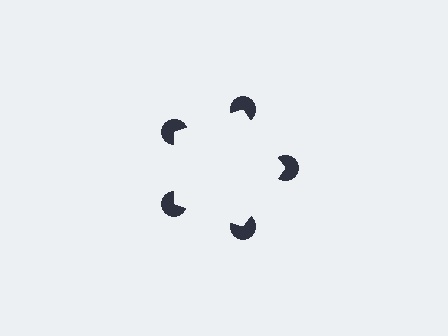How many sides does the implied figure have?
5 sides.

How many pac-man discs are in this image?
There are 5 — one at each vertex of the illusory pentagon.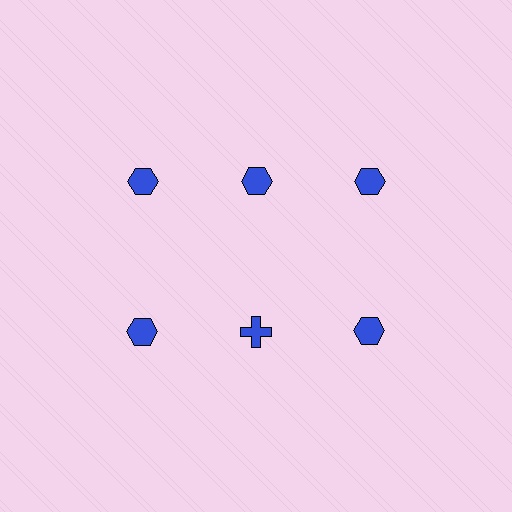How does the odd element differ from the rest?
It has a different shape: cross instead of hexagon.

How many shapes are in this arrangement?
There are 6 shapes arranged in a grid pattern.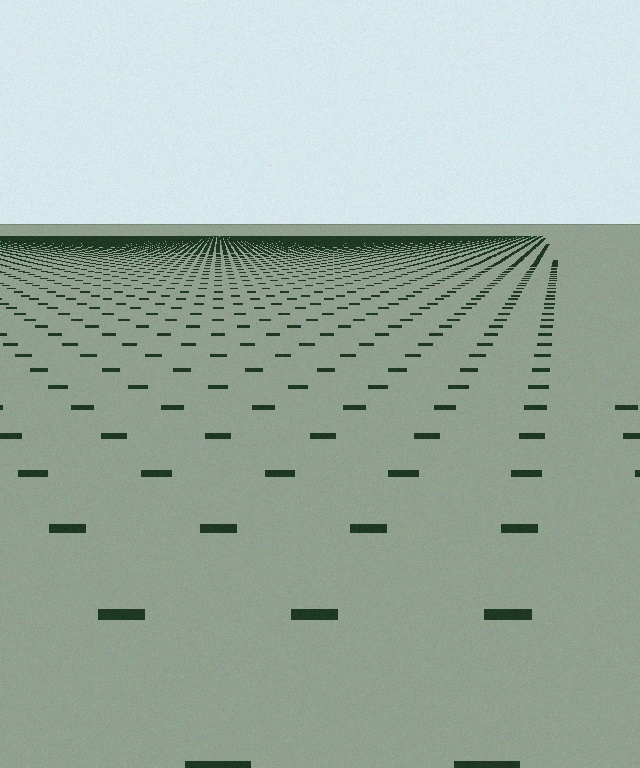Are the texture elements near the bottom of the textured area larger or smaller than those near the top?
Larger. Near the bottom, elements are closer to the viewer and appear at a bigger on-screen size.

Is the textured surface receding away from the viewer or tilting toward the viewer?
The surface is receding away from the viewer. Texture elements get smaller and denser toward the top.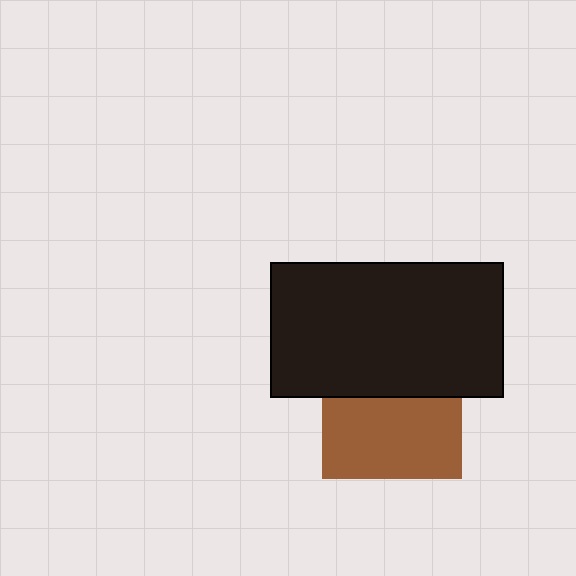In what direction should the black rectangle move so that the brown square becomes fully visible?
The black rectangle should move up. That is the shortest direction to clear the overlap and leave the brown square fully visible.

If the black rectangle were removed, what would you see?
You would see the complete brown square.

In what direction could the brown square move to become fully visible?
The brown square could move down. That would shift it out from behind the black rectangle entirely.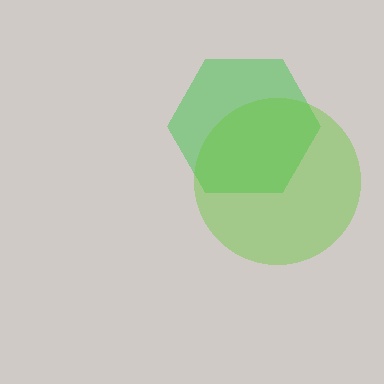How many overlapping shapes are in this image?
There are 2 overlapping shapes in the image.